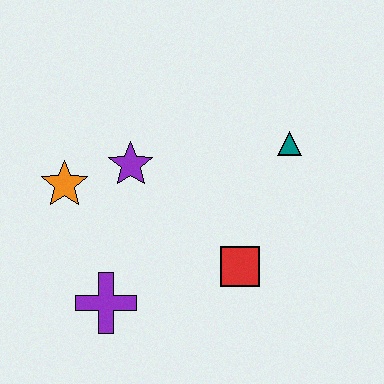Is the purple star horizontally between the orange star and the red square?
Yes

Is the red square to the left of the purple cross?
No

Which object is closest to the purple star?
The orange star is closest to the purple star.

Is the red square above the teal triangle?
No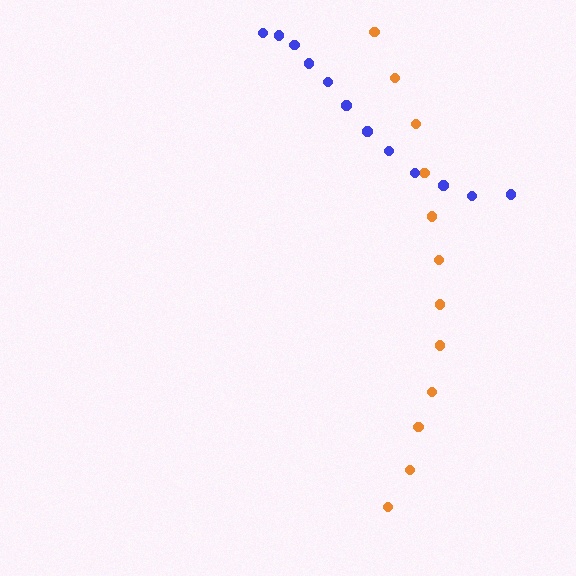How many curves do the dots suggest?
There are 2 distinct paths.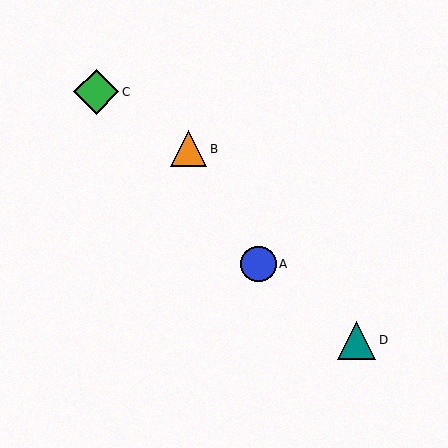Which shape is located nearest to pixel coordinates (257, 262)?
The blue circle (labeled A) at (259, 264) is nearest to that location.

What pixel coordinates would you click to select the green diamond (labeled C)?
Click at (96, 92) to select the green diamond C.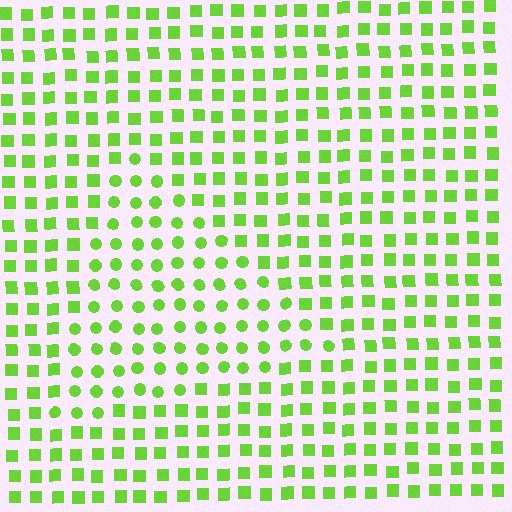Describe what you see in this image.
The image is filled with small lime elements arranged in a uniform grid. A triangle-shaped region contains circles, while the surrounding area contains squares. The boundary is defined purely by the change in element shape.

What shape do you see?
I see a triangle.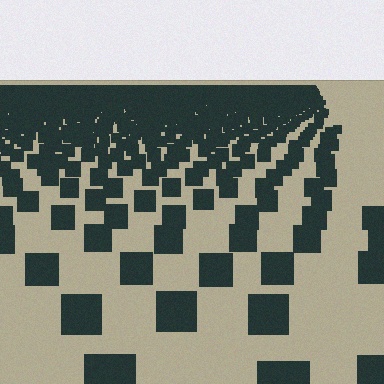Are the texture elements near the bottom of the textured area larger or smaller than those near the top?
Larger. Near the bottom, elements are closer to the viewer and appear at a bigger on-screen size.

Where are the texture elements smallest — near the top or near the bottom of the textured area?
Near the top.